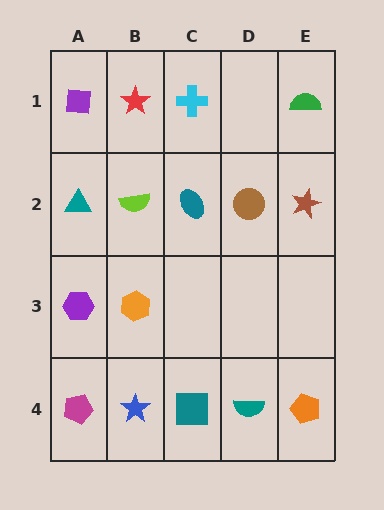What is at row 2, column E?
A brown star.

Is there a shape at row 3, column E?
No, that cell is empty.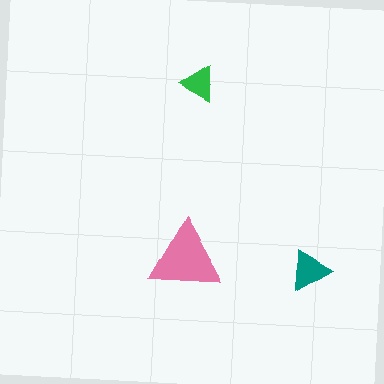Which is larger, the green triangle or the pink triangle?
The pink one.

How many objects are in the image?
There are 3 objects in the image.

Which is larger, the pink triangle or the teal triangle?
The pink one.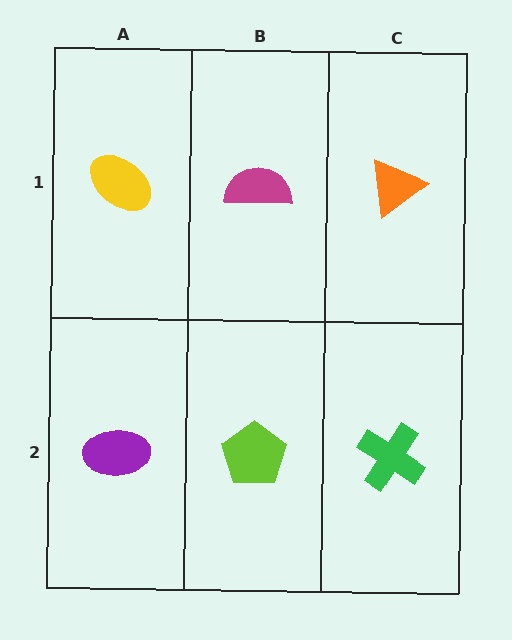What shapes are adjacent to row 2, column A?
A yellow ellipse (row 1, column A), a lime pentagon (row 2, column B).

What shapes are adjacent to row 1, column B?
A lime pentagon (row 2, column B), a yellow ellipse (row 1, column A), an orange triangle (row 1, column C).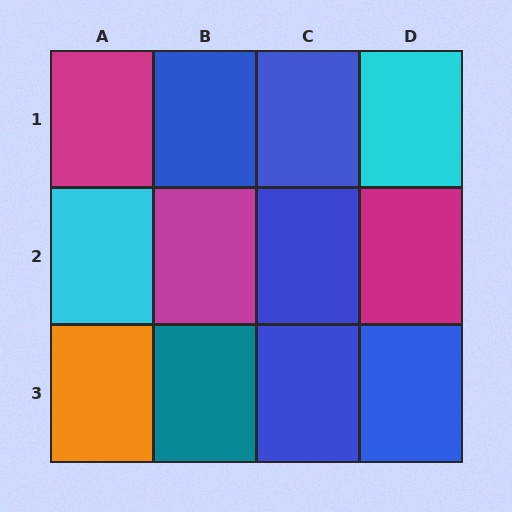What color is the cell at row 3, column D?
Blue.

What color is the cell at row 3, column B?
Teal.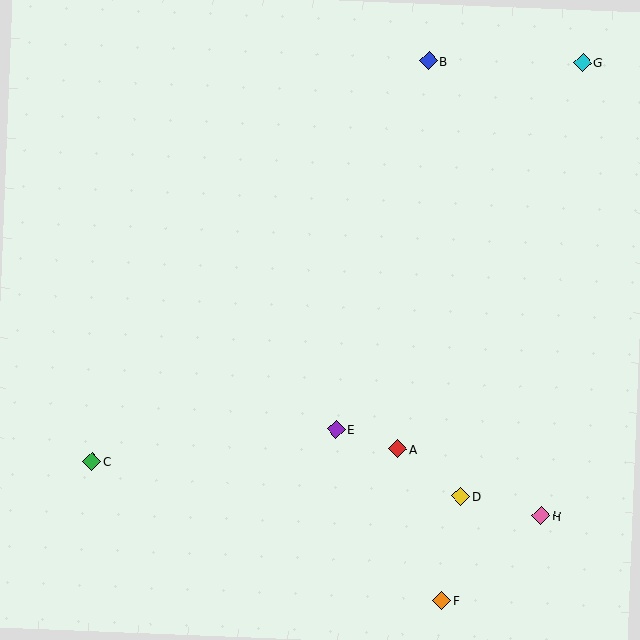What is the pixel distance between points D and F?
The distance between D and F is 105 pixels.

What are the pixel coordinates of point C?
Point C is at (92, 462).